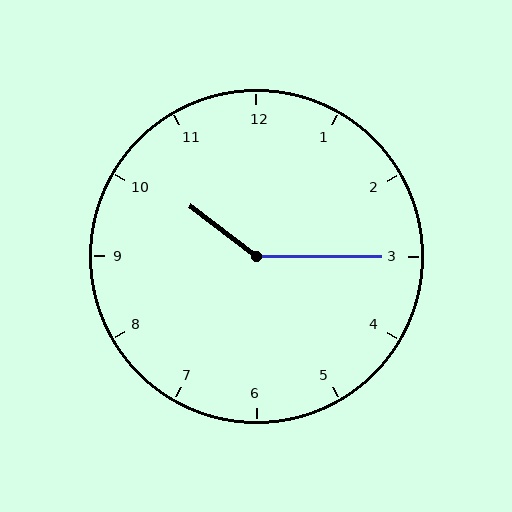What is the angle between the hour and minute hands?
Approximately 142 degrees.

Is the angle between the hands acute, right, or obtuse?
It is obtuse.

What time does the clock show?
10:15.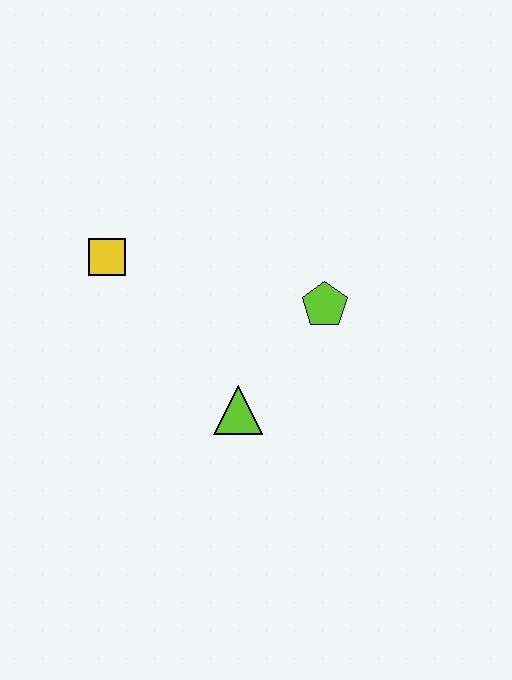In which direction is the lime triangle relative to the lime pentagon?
The lime triangle is below the lime pentagon.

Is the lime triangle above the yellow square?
No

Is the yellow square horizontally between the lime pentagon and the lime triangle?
No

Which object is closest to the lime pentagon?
The lime triangle is closest to the lime pentagon.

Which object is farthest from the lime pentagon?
The yellow square is farthest from the lime pentagon.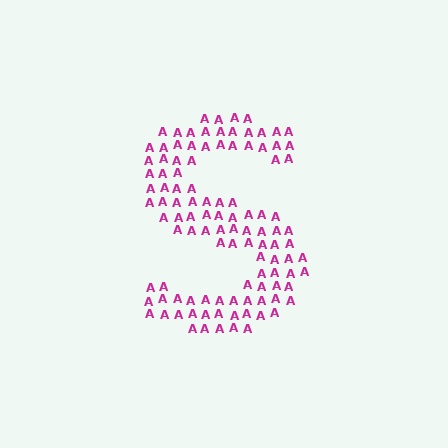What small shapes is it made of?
It is made of small letter A's.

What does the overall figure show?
The overall figure shows the letter S.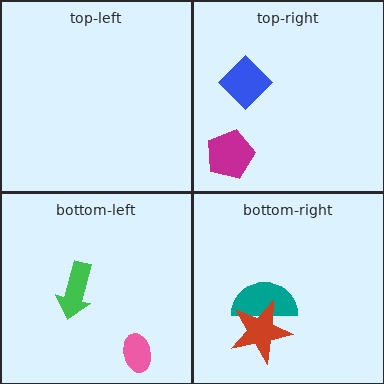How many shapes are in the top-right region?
2.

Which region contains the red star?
The bottom-right region.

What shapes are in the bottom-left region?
The pink ellipse, the green arrow.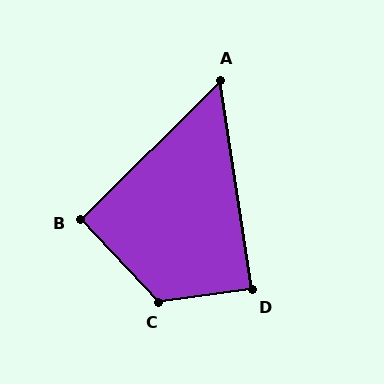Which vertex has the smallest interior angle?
A, at approximately 54 degrees.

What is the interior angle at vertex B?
Approximately 91 degrees (approximately right).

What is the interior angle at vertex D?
Approximately 89 degrees (approximately right).